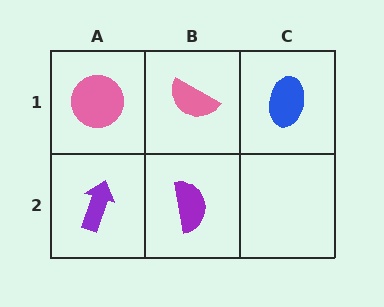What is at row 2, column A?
A purple arrow.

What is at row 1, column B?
A pink semicircle.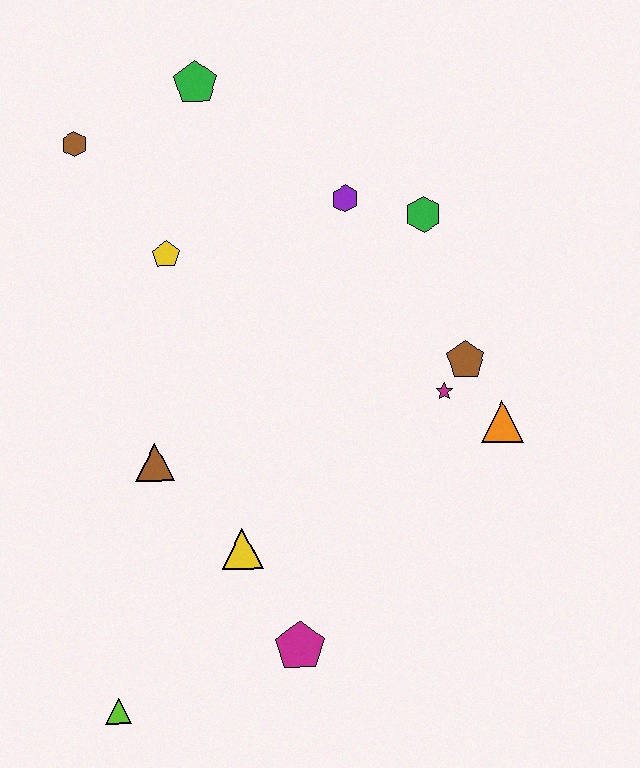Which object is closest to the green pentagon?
The brown hexagon is closest to the green pentagon.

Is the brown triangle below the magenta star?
Yes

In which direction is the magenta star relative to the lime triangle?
The magenta star is to the right of the lime triangle.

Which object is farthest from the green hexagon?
The lime triangle is farthest from the green hexagon.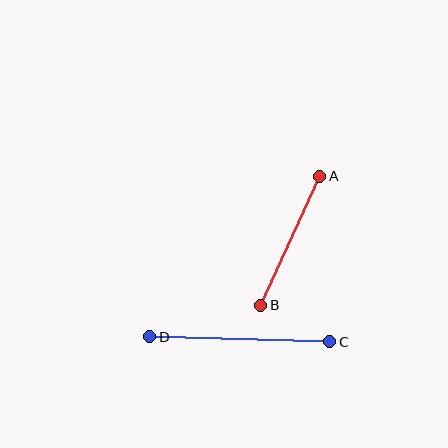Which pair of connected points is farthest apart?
Points C and D are farthest apart.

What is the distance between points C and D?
The distance is approximately 180 pixels.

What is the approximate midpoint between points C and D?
The midpoint is at approximately (240, 339) pixels.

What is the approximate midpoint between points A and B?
The midpoint is at approximately (290, 241) pixels.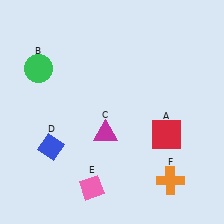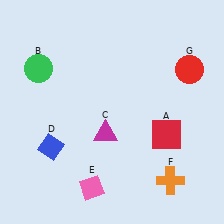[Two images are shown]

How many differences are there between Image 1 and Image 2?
There is 1 difference between the two images.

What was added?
A red circle (G) was added in Image 2.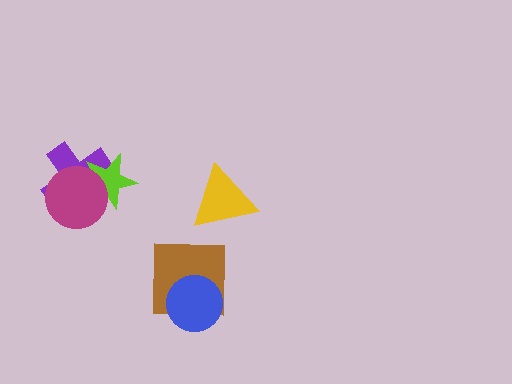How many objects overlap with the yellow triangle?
0 objects overlap with the yellow triangle.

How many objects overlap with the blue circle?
1 object overlaps with the blue circle.